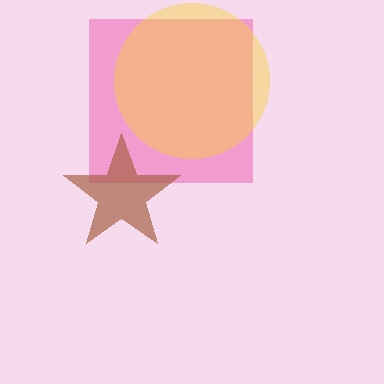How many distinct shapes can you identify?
There are 3 distinct shapes: a pink square, a brown star, a yellow circle.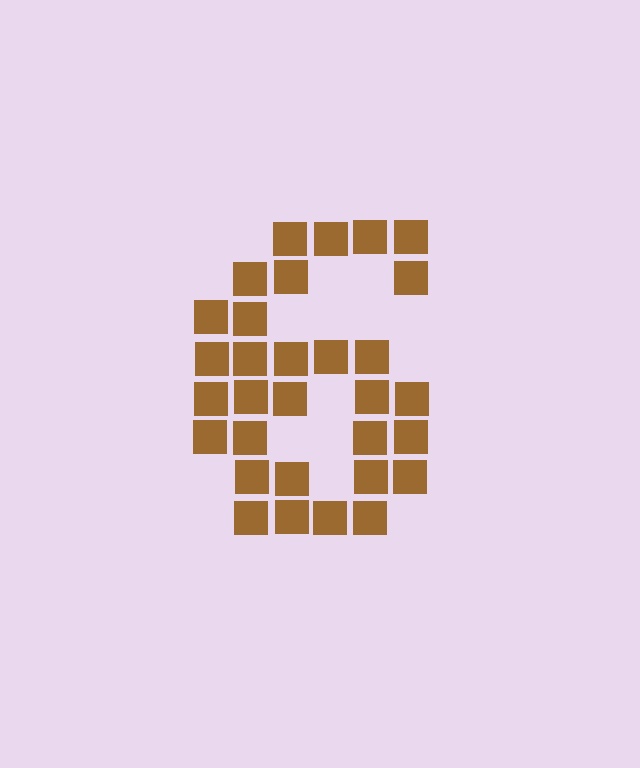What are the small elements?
The small elements are squares.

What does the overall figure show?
The overall figure shows the digit 6.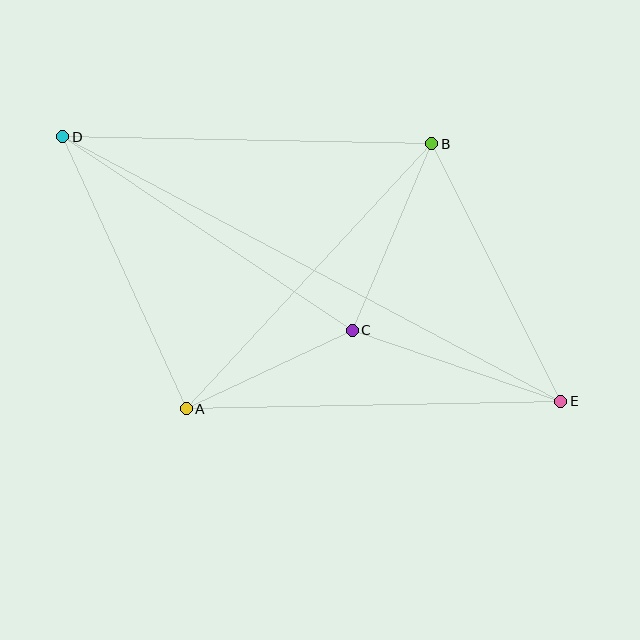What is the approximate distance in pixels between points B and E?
The distance between B and E is approximately 288 pixels.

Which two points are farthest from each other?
Points D and E are farthest from each other.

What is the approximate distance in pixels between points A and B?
The distance between A and B is approximately 361 pixels.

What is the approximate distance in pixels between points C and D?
The distance between C and D is approximately 348 pixels.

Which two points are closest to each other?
Points A and C are closest to each other.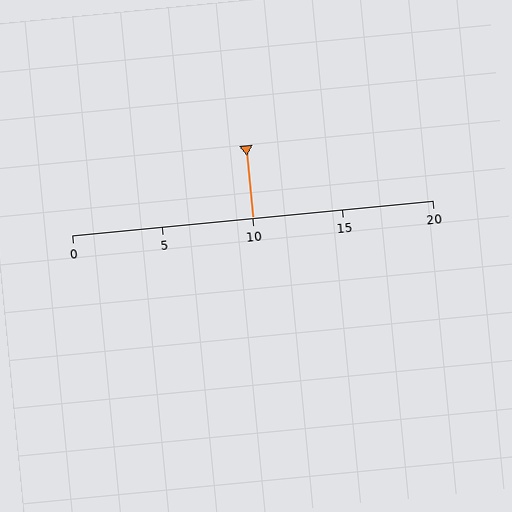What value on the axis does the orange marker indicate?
The marker indicates approximately 10.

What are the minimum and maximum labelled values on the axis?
The axis runs from 0 to 20.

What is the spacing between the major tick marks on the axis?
The major ticks are spaced 5 apart.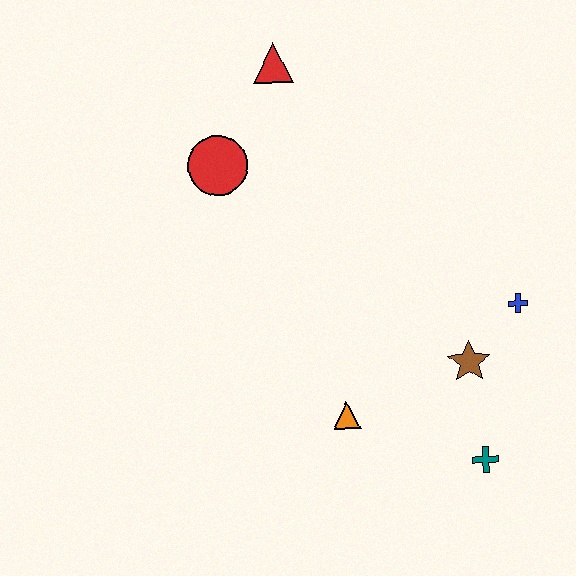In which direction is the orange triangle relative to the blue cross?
The orange triangle is to the left of the blue cross.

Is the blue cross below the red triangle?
Yes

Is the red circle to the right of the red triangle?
No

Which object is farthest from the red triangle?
The teal cross is farthest from the red triangle.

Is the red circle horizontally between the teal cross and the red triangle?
No